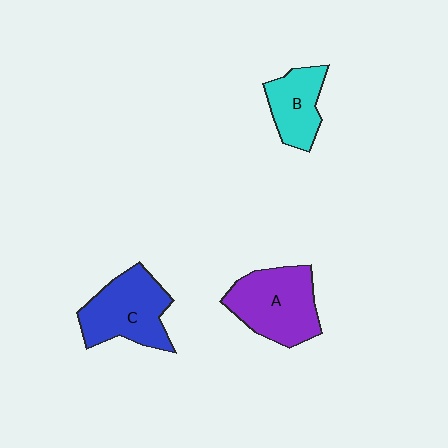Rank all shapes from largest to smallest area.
From largest to smallest: A (purple), C (blue), B (cyan).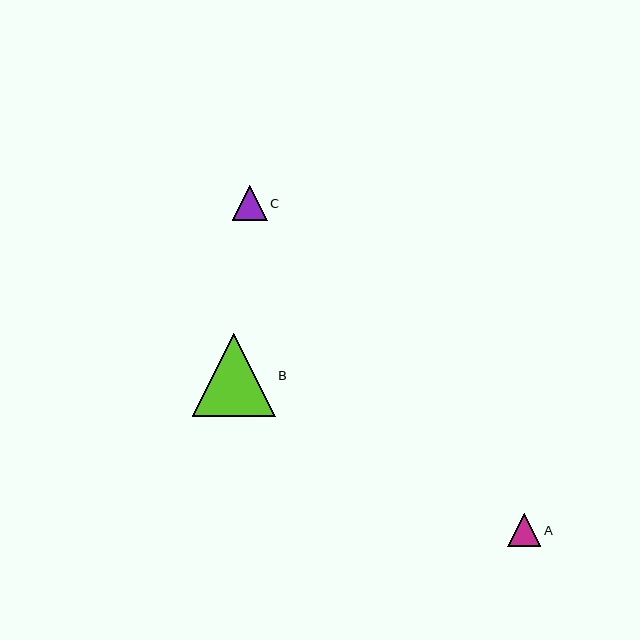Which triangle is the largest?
Triangle B is the largest with a size of approximately 83 pixels.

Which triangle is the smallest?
Triangle A is the smallest with a size of approximately 33 pixels.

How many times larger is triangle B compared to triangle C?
Triangle B is approximately 2.4 times the size of triangle C.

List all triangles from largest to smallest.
From largest to smallest: B, C, A.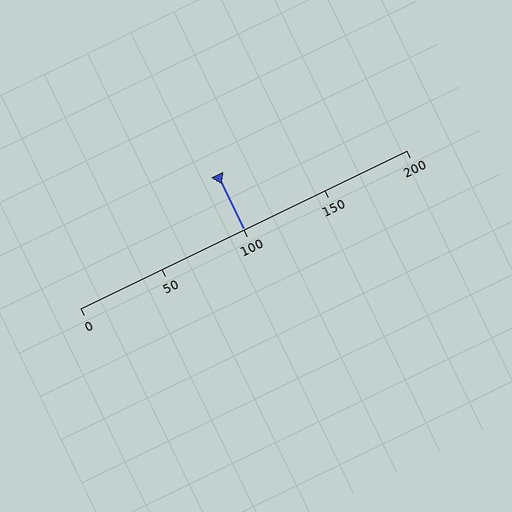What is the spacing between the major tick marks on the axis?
The major ticks are spaced 50 apart.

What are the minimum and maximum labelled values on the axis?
The axis runs from 0 to 200.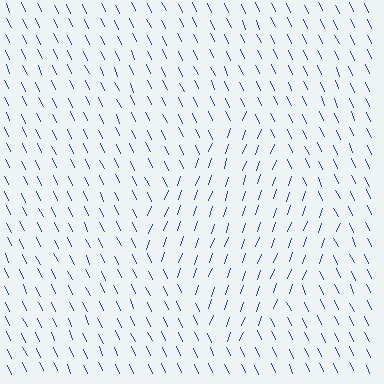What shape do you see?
I see a diamond.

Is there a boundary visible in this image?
Yes, there is a texture boundary formed by a change in line orientation.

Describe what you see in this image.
The image is filled with small blue line segments. A diamond region in the image has lines oriented differently from the surrounding lines, creating a visible texture boundary.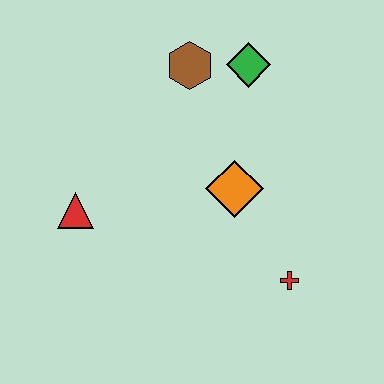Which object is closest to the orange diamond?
The red cross is closest to the orange diamond.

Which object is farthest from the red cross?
The brown hexagon is farthest from the red cross.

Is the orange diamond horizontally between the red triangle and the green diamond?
Yes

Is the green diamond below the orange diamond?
No